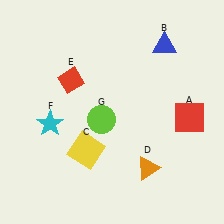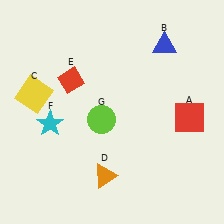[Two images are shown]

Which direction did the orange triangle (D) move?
The orange triangle (D) moved left.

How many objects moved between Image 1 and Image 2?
2 objects moved between the two images.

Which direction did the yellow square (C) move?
The yellow square (C) moved up.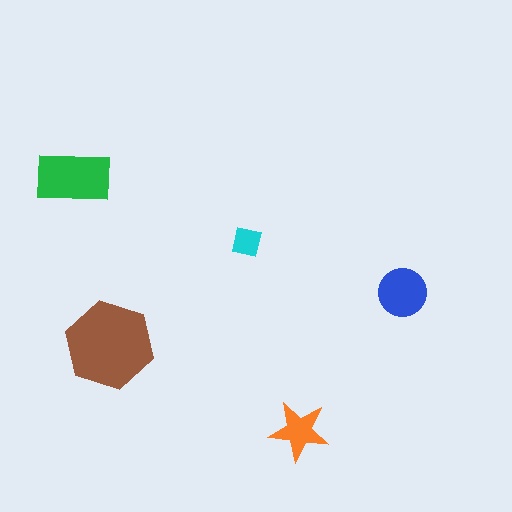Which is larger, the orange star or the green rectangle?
The green rectangle.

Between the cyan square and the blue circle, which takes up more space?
The blue circle.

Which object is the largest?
The brown hexagon.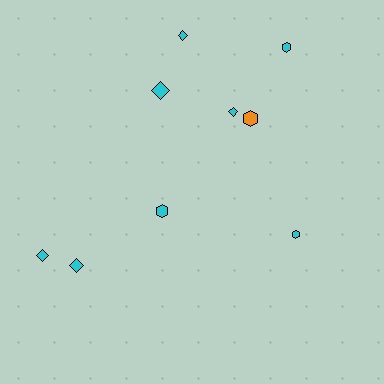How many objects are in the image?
There are 9 objects.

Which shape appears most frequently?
Diamond, with 5 objects.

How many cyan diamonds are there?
There are 5 cyan diamonds.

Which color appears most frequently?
Cyan, with 8 objects.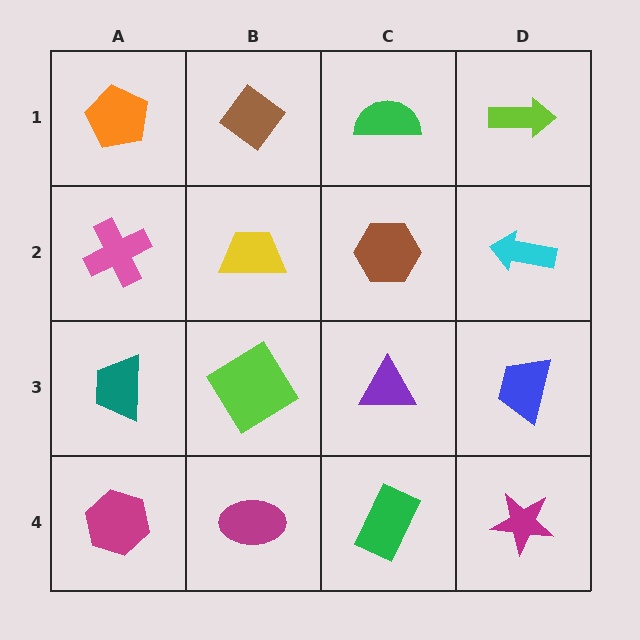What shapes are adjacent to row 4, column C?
A purple triangle (row 3, column C), a magenta ellipse (row 4, column B), a magenta star (row 4, column D).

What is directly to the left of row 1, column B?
An orange pentagon.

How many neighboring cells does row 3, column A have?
3.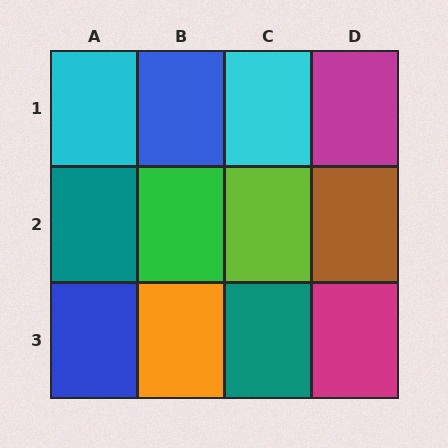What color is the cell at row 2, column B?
Green.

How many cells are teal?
2 cells are teal.